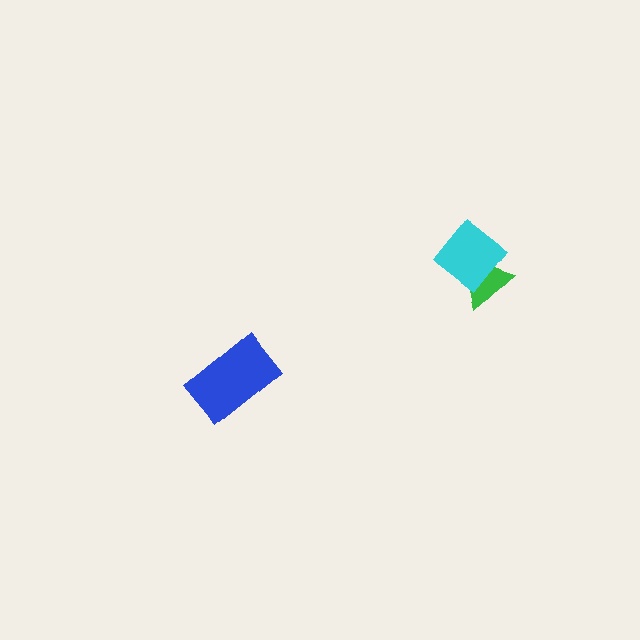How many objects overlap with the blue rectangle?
0 objects overlap with the blue rectangle.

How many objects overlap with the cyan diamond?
1 object overlaps with the cyan diamond.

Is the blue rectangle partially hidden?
No, no other shape covers it.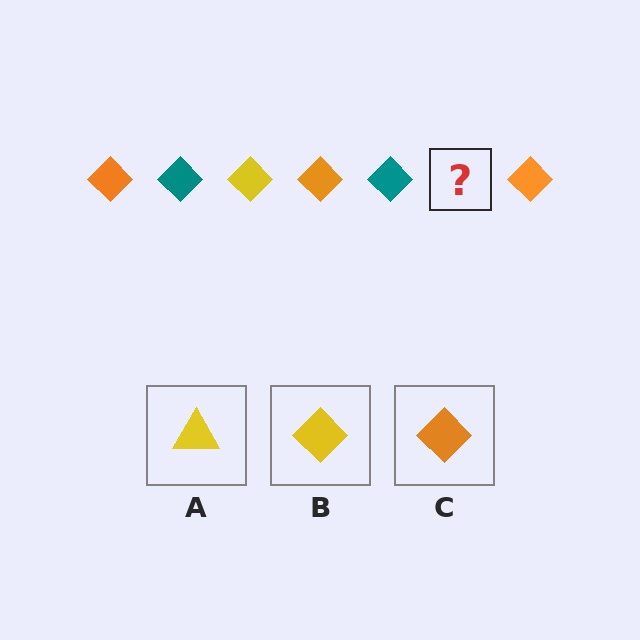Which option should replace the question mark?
Option B.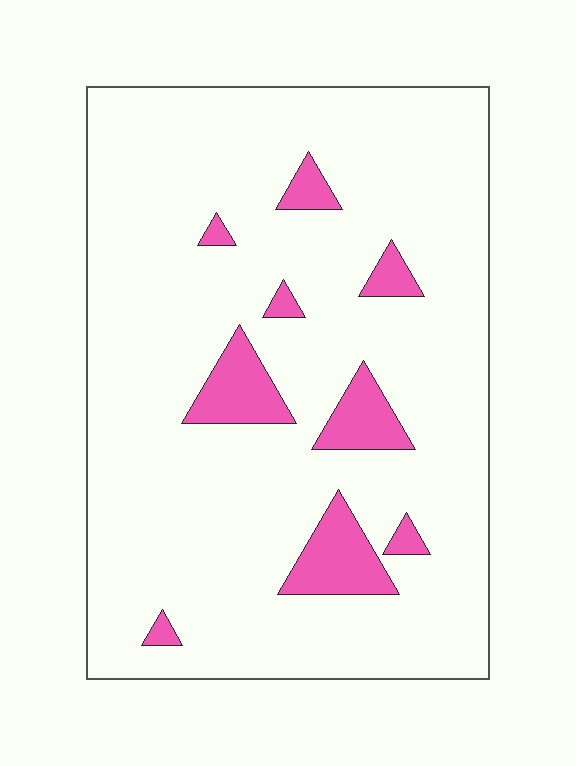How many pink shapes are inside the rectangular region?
9.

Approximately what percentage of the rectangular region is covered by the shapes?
Approximately 10%.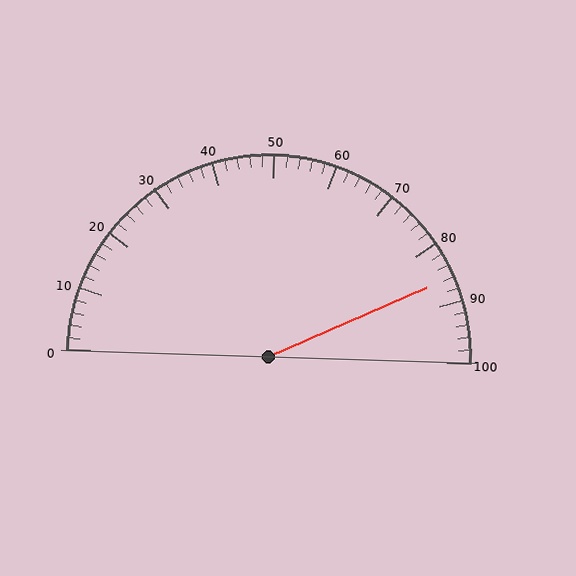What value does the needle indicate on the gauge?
The needle indicates approximately 86.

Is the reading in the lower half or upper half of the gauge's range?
The reading is in the upper half of the range (0 to 100).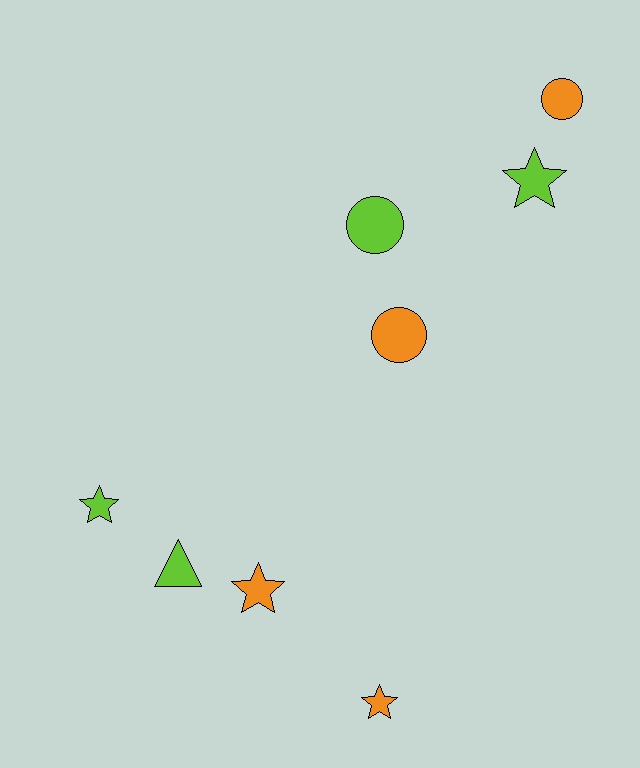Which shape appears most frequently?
Star, with 4 objects.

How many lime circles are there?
There is 1 lime circle.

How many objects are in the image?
There are 8 objects.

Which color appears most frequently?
Orange, with 4 objects.